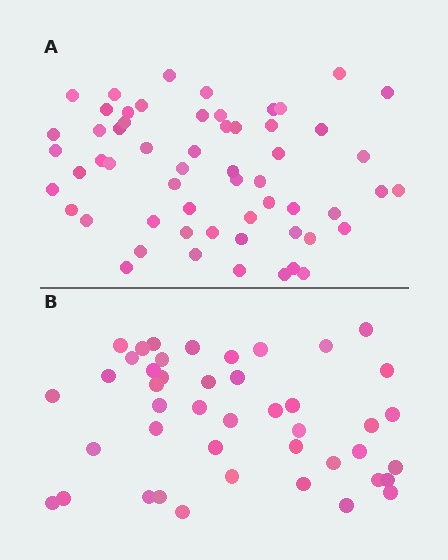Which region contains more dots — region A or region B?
Region A (the top region) has more dots.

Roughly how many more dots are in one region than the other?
Region A has approximately 15 more dots than region B.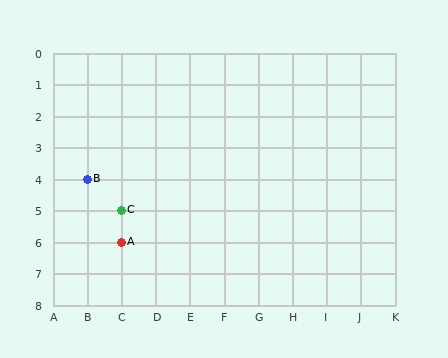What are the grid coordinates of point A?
Point A is at grid coordinates (C, 6).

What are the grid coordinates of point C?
Point C is at grid coordinates (C, 5).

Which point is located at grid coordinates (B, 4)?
Point B is at (B, 4).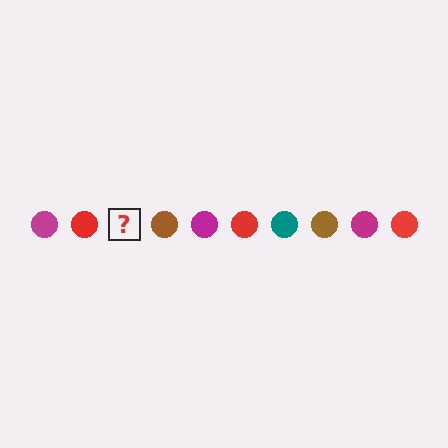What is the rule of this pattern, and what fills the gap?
The rule is that the pattern cycles through magenta, red, teal, brown circles. The gap should be filled with a teal circle.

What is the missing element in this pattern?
The missing element is a teal circle.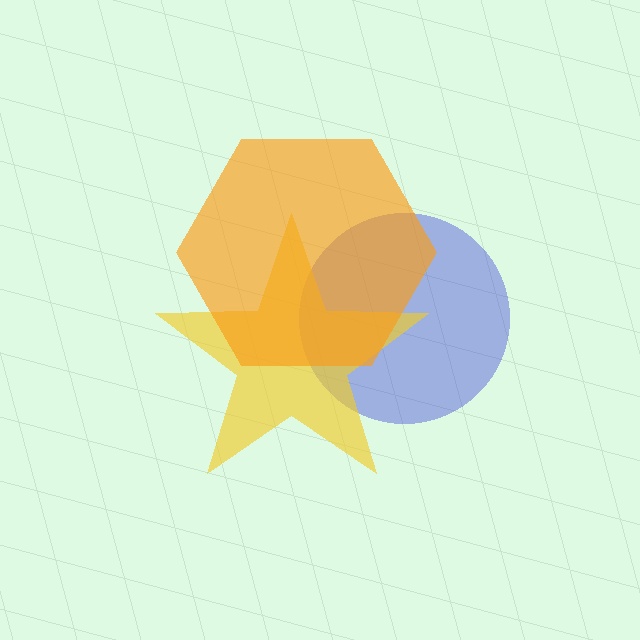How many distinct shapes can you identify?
There are 3 distinct shapes: a blue circle, a yellow star, an orange hexagon.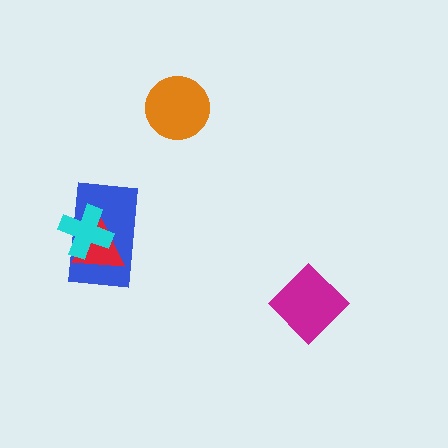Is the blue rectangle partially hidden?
Yes, it is partially covered by another shape.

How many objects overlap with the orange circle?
0 objects overlap with the orange circle.